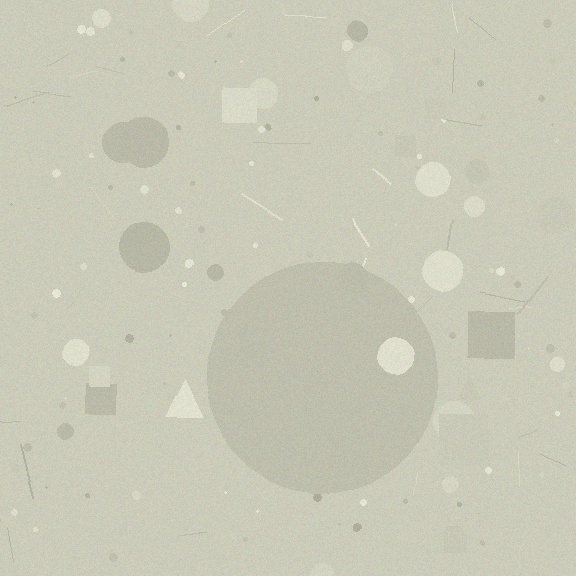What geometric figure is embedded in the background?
A circle is embedded in the background.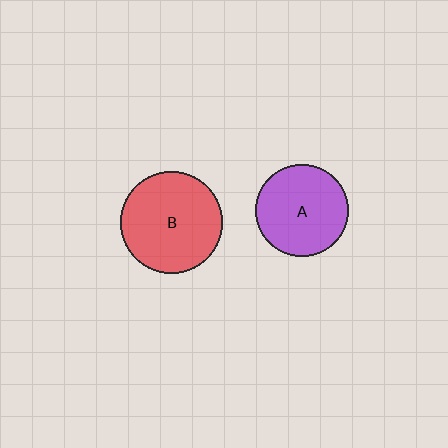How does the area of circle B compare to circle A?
Approximately 1.2 times.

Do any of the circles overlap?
No, none of the circles overlap.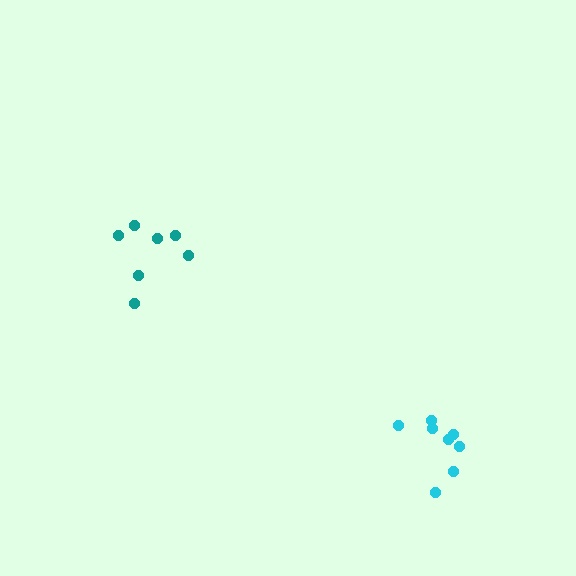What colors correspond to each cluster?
The clusters are colored: teal, cyan.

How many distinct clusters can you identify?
There are 2 distinct clusters.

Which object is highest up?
The teal cluster is topmost.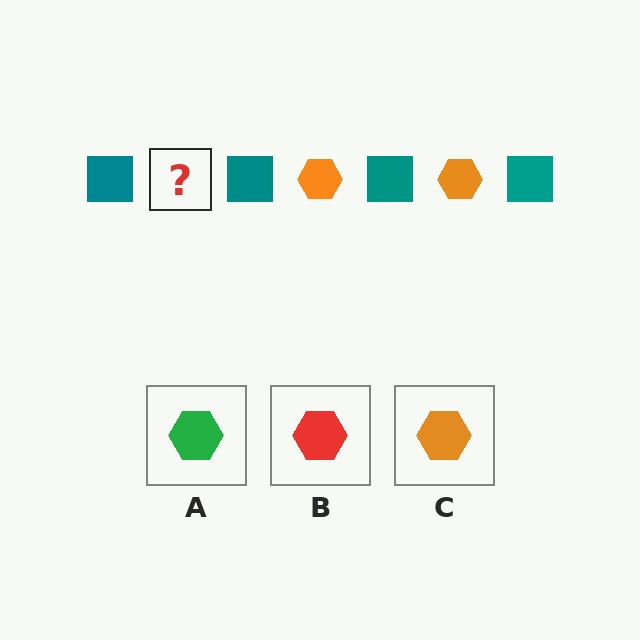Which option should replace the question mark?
Option C.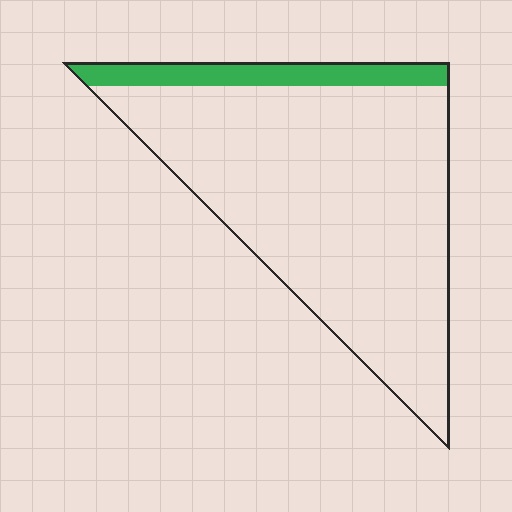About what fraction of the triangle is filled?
About one eighth (1/8).